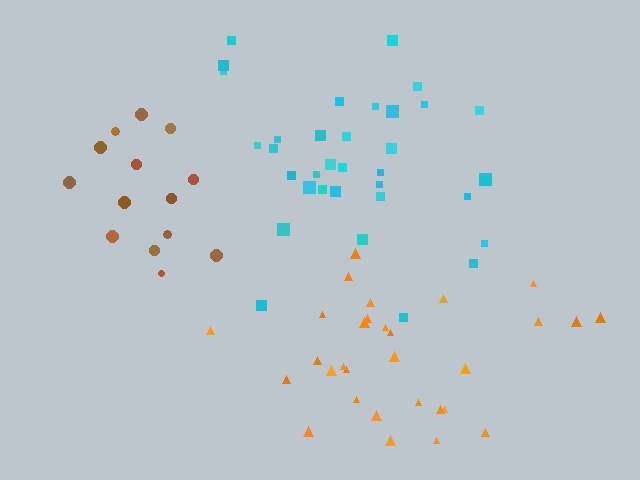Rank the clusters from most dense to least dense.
cyan, brown, orange.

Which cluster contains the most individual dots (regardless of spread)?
Cyan (34).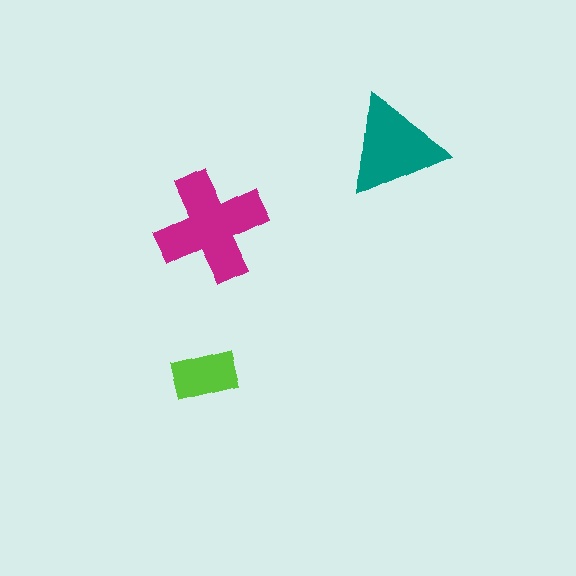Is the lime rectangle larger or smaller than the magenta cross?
Smaller.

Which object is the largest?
The magenta cross.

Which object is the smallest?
The lime rectangle.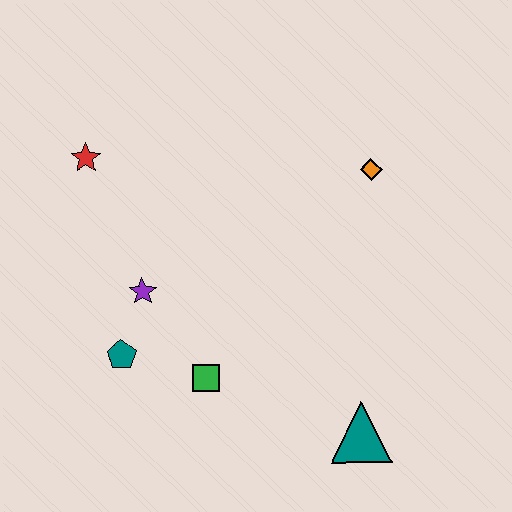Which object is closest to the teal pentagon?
The purple star is closest to the teal pentagon.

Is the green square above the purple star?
No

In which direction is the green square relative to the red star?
The green square is below the red star.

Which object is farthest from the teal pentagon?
The orange diamond is farthest from the teal pentagon.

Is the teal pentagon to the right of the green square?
No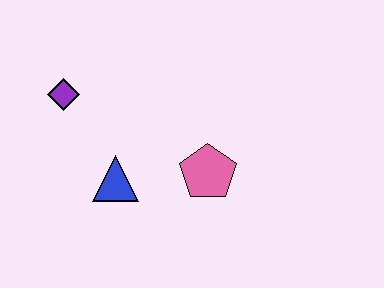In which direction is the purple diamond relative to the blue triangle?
The purple diamond is above the blue triangle.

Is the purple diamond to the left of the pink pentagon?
Yes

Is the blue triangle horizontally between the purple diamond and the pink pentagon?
Yes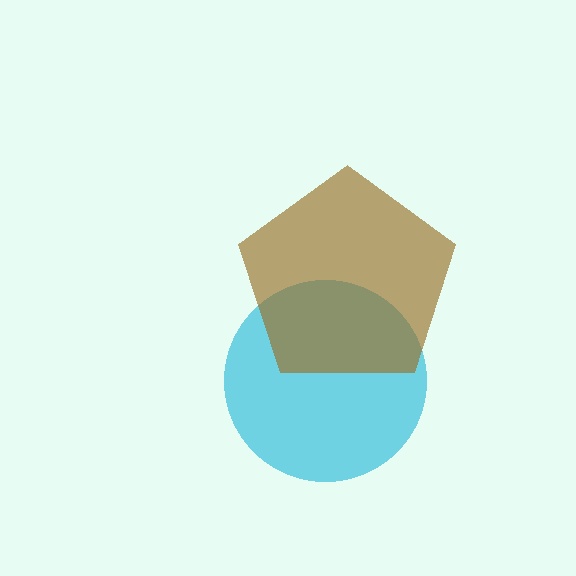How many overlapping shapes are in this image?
There are 2 overlapping shapes in the image.